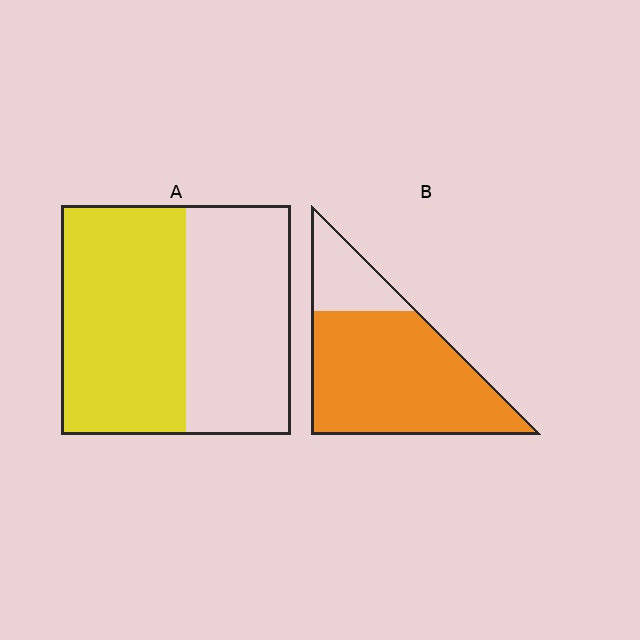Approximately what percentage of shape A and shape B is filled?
A is approximately 55% and B is approximately 80%.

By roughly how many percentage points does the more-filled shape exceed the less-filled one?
By roughly 25 percentage points (B over A).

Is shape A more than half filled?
Yes.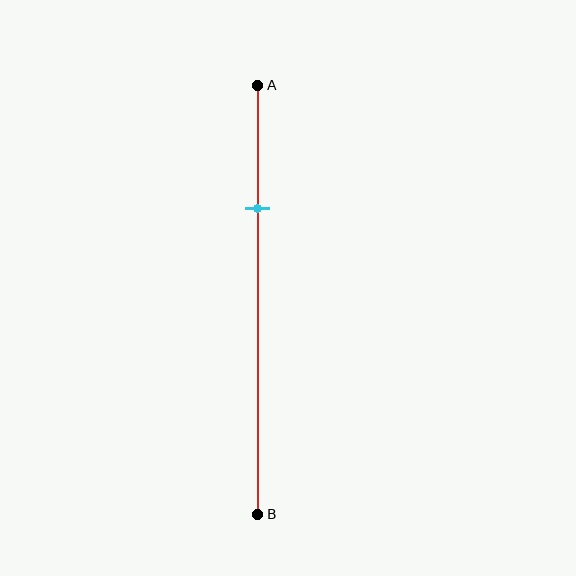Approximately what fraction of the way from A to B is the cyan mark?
The cyan mark is approximately 30% of the way from A to B.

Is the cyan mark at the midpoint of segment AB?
No, the mark is at about 30% from A, not at the 50% midpoint.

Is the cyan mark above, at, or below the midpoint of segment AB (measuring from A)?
The cyan mark is above the midpoint of segment AB.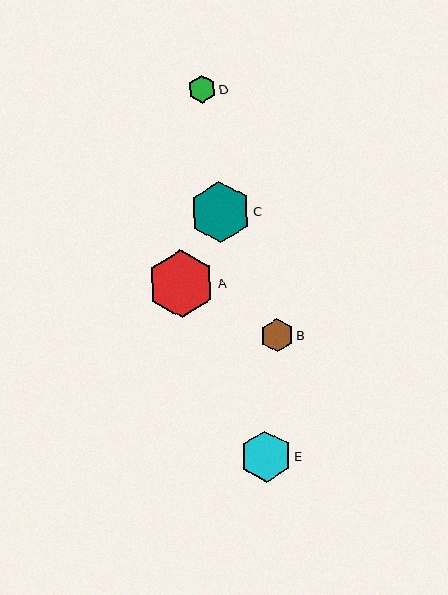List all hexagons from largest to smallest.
From largest to smallest: A, C, E, B, D.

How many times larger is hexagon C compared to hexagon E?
Hexagon C is approximately 1.2 times the size of hexagon E.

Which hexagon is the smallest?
Hexagon D is the smallest with a size of approximately 28 pixels.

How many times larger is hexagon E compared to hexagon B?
Hexagon E is approximately 1.6 times the size of hexagon B.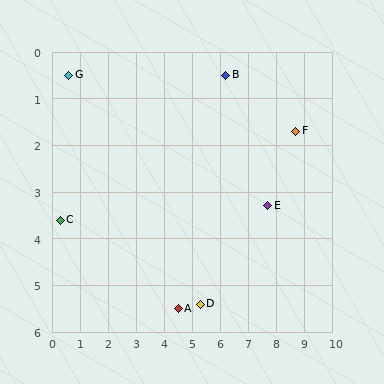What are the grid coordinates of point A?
Point A is at approximately (4.5, 5.5).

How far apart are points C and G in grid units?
Points C and G are about 3.1 grid units apart.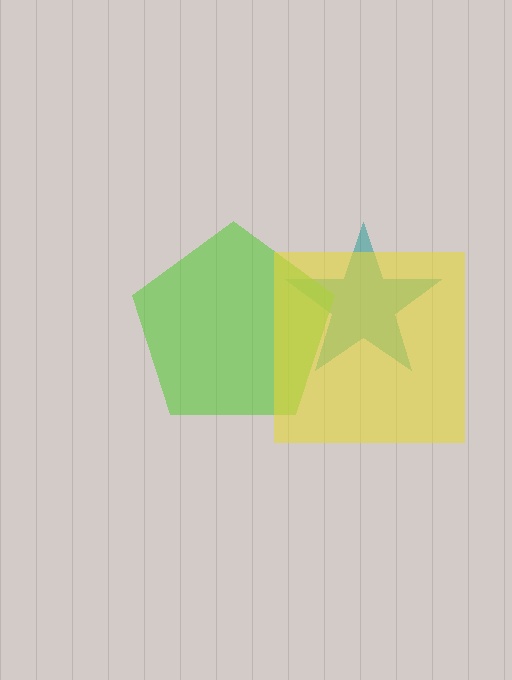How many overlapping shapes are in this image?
There are 3 overlapping shapes in the image.